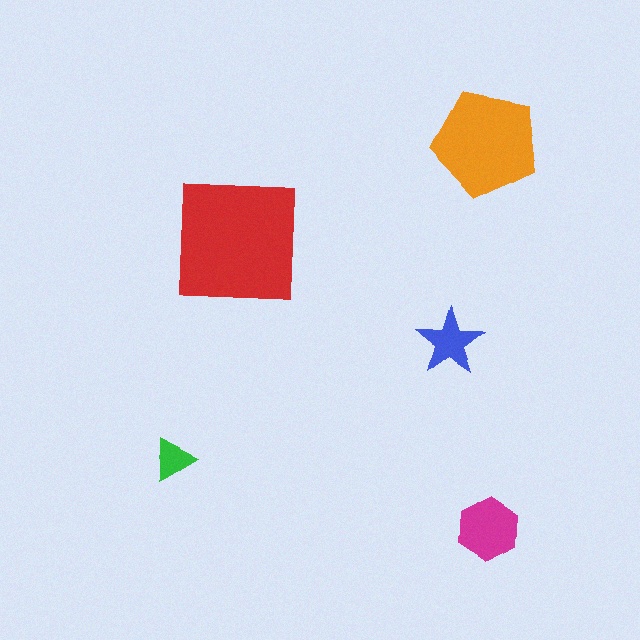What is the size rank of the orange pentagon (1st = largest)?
2nd.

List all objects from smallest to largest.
The green triangle, the blue star, the magenta hexagon, the orange pentagon, the red square.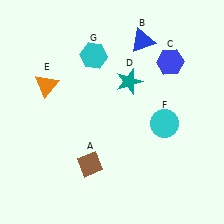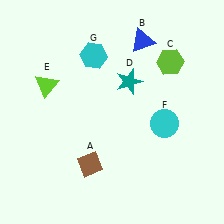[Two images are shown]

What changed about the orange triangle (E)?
In Image 1, E is orange. In Image 2, it changed to lime.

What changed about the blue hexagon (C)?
In Image 1, C is blue. In Image 2, it changed to lime.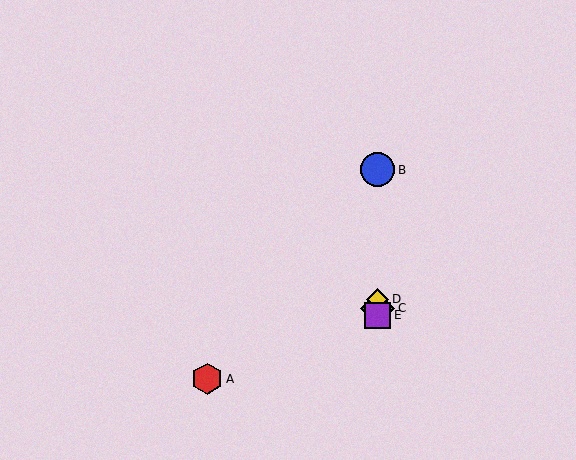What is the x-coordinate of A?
Object A is at x≈207.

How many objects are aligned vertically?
4 objects (B, C, D, E) are aligned vertically.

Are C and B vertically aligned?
Yes, both are at x≈378.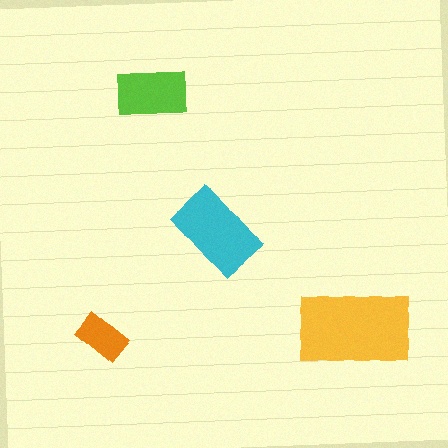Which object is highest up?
The lime rectangle is topmost.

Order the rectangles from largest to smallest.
the yellow one, the cyan one, the lime one, the orange one.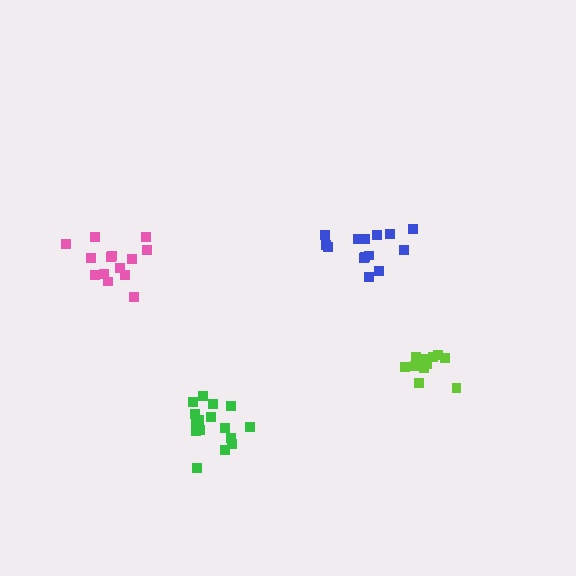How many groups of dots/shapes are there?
There are 4 groups.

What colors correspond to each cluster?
The clusters are colored: pink, green, lime, blue.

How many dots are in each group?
Group 1: 14 dots, Group 2: 16 dots, Group 3: 11 dots, Group 4: 14 dots (55 total).